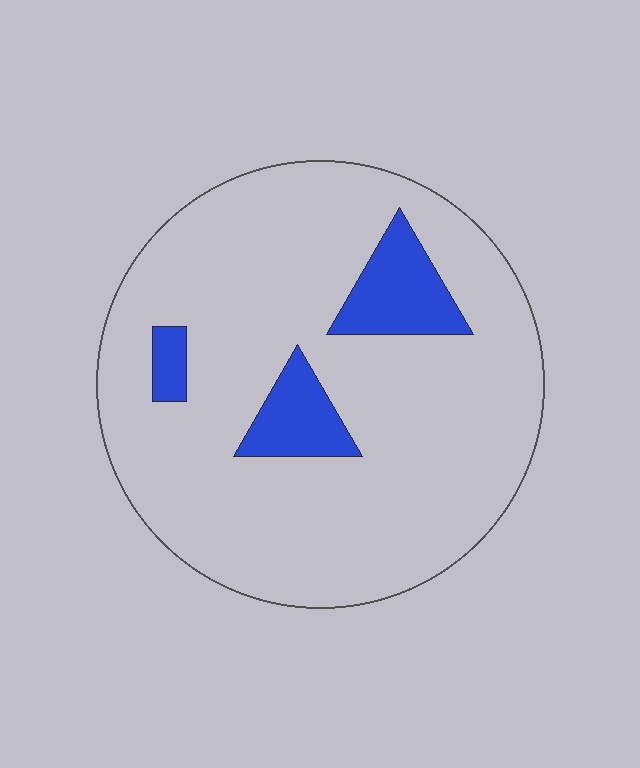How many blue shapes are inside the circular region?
3.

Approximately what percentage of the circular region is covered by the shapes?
Approximately 10%.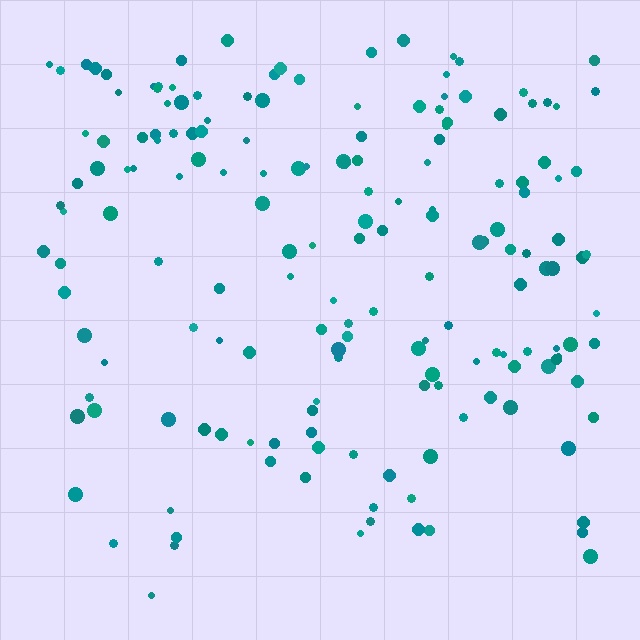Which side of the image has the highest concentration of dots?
The top.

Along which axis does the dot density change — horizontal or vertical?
Vertical.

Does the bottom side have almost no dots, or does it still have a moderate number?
Still a moderate number, just noticeably fewer than the top.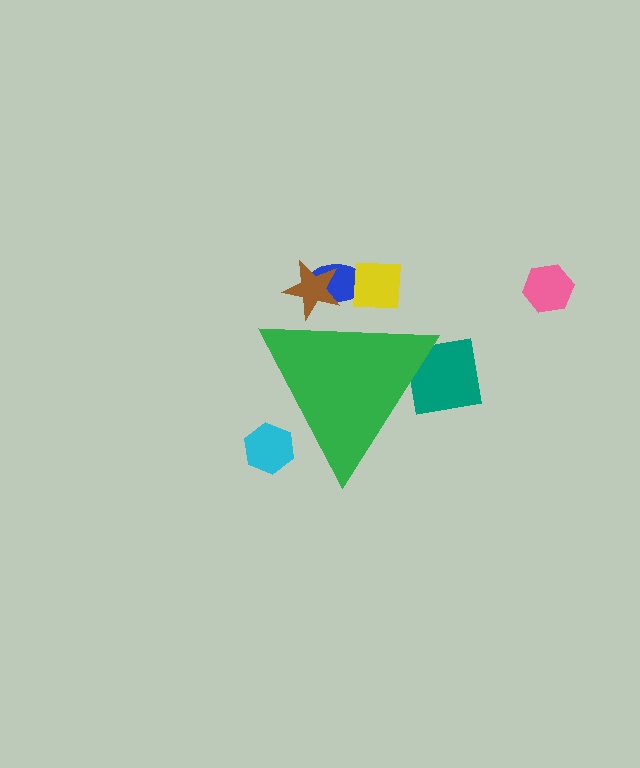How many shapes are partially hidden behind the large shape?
5 shapes are partially hidden.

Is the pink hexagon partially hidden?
No, the pink hexagon is fully visible.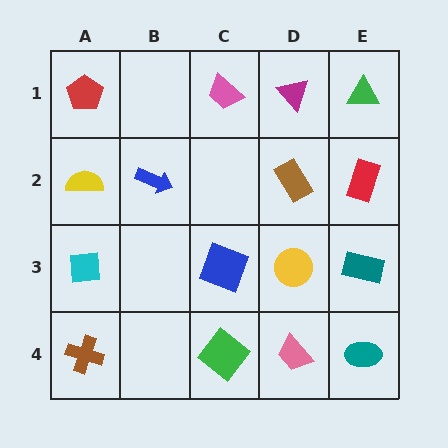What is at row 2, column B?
A blue arrow.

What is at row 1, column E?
A green triangle.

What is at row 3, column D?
A yellow circle.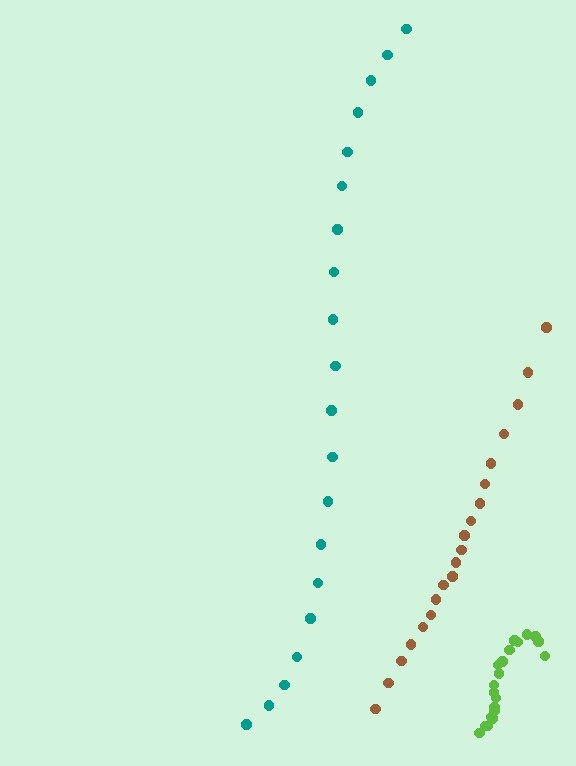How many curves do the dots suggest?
There are 3 distinct paths.